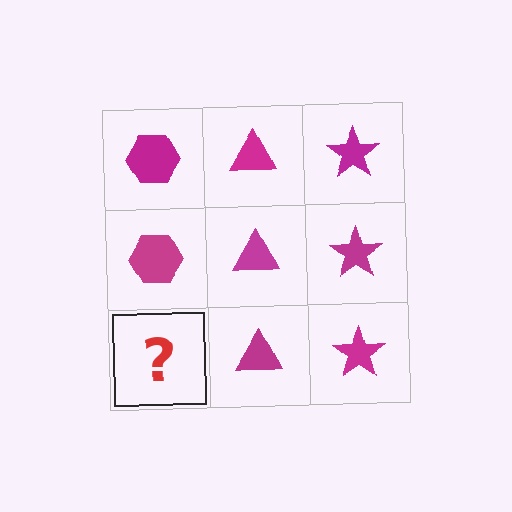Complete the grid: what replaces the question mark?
The question mark should be replaced with a magenta hexagon.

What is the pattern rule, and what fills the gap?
The rule is that each column has a consistent shape. The gap should be filled with a magenta hexagon.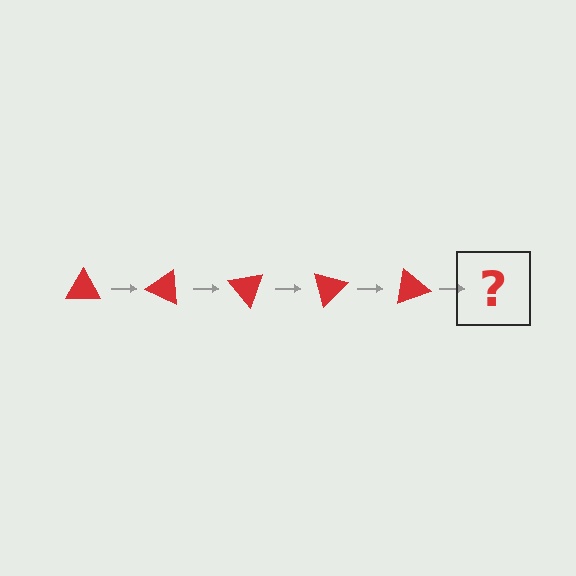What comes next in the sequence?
The next element should be a red triangle rotated 125 degrees.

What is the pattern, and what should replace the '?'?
The pattern is that the triangle rotates 25 degrees each step. The '?' should be a red triangle rotated 125 degrees.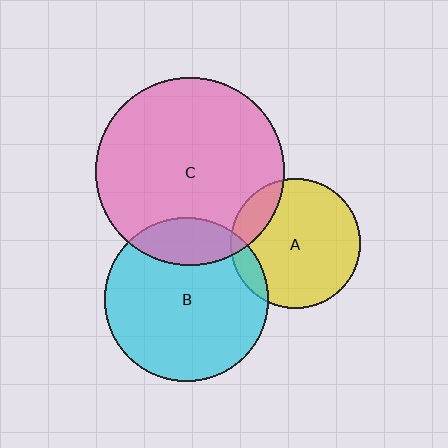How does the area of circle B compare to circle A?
Approximately 1.6 times.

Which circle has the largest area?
Circle C (pink).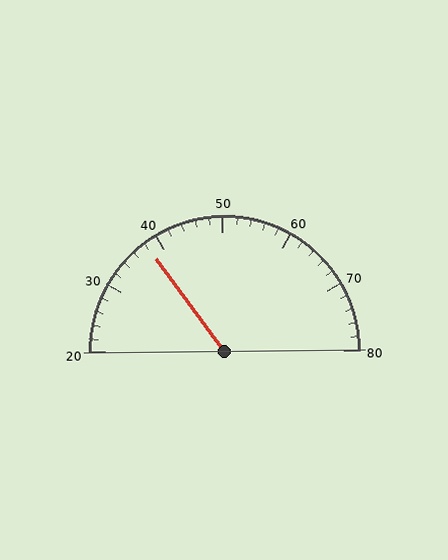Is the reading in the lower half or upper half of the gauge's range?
The reading is in the lower half of the range (20 to 80).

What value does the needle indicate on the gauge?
The needle indicates approximately 38.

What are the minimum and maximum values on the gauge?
The gauge ranges from 20 to 80.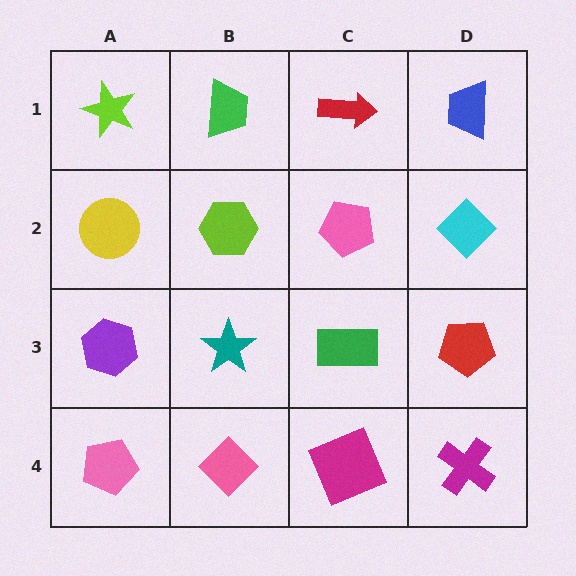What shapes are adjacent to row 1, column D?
A cyan diamond (row 2, column D), a red arrow (row 1, column C).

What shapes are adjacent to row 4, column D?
A red pentagon (row 3, column D), a magenta square (row 4, column C).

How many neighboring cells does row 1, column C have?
3.